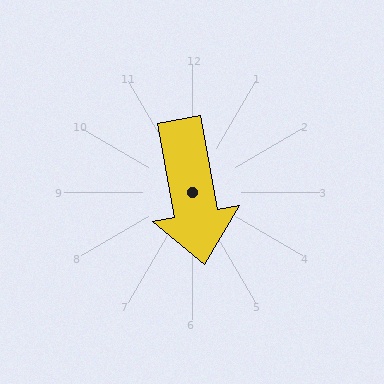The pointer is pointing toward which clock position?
Roughly 6 o'clock.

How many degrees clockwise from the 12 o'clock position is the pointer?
Approximately 170 degrees.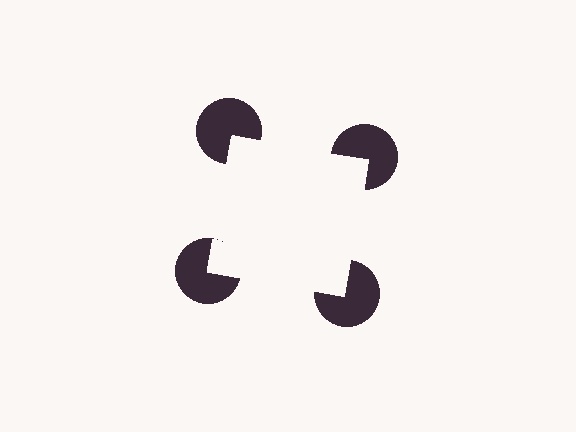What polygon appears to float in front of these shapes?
An illusory square — its edges are inferred from the aligned wedge cuts in the pac-man discs, not physically drawn.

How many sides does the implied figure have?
4 sides.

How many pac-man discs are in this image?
There are 4 — one at each vertex of the illusory square.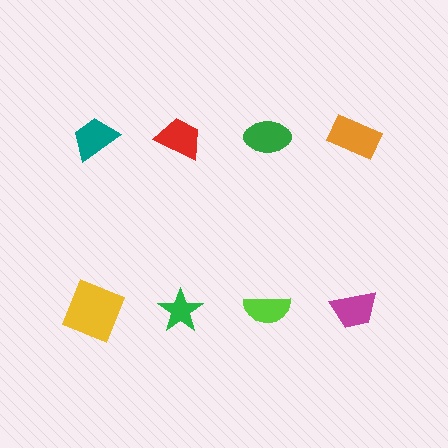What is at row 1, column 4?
An orange rectangle.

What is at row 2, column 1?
A yellow square.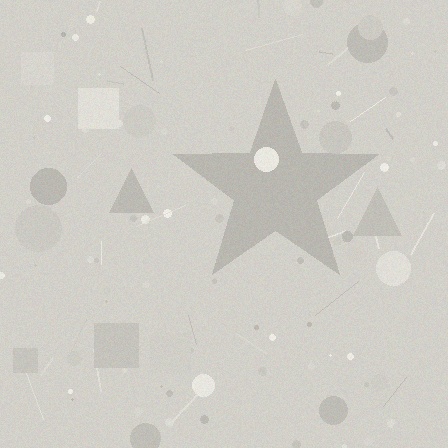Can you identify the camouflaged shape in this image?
The camouflaged shape is a star.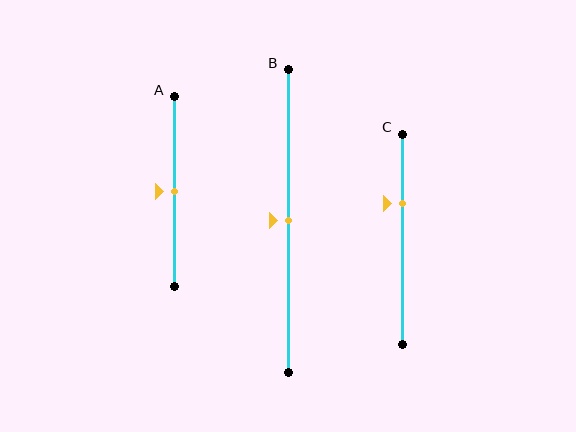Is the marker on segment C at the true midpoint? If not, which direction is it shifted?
No, the marker on segment C is shifted upward by about 17% of the segment length.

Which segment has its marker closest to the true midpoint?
Segment A has its marker closest to the true midpoint.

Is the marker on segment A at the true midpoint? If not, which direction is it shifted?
Yes, the marker on segment A is at the true midpoint.